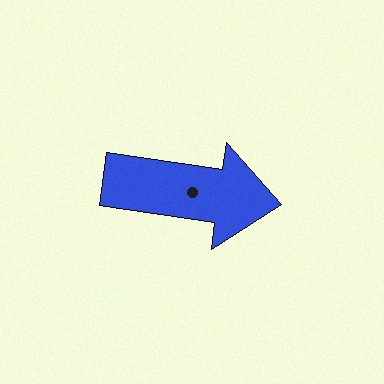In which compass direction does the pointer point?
East.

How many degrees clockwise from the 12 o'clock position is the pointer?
Approximately 98 degrees.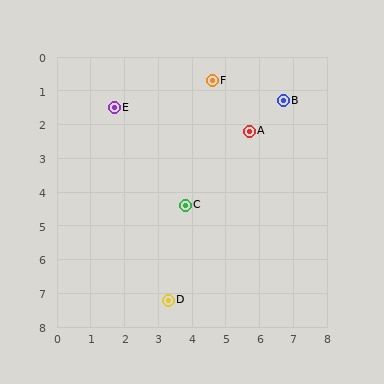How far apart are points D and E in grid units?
Points D and E are about 5.9 grid units apart.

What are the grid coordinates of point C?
Point C is at approximately (3.8, 4.4).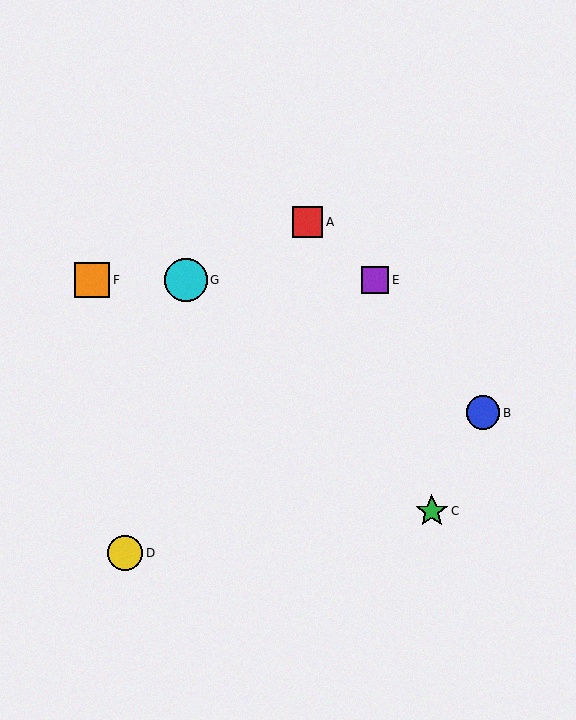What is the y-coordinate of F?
Object F is at y≈280.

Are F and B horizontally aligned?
No, F is at y≈280 and B is at y≈413.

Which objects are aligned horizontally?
Objects E, F, G are aligned horizontally.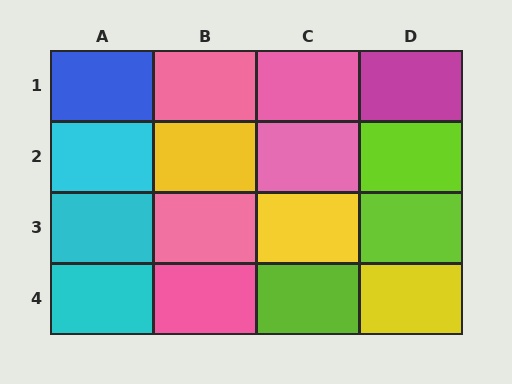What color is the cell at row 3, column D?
Lime.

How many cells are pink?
5 cells are pink.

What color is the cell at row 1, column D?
Magenta.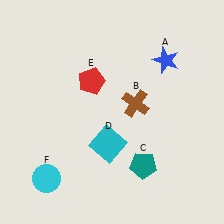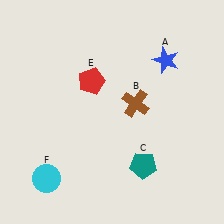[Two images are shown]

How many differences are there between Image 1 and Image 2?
There is 1 difference between the two images.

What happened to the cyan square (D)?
The cyan square (D) was removed in Image 2. It was in the bottom-left area of Image 1.